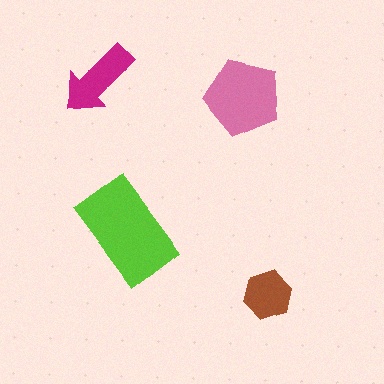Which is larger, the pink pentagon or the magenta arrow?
The pink pentagon.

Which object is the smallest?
The brown hexagon.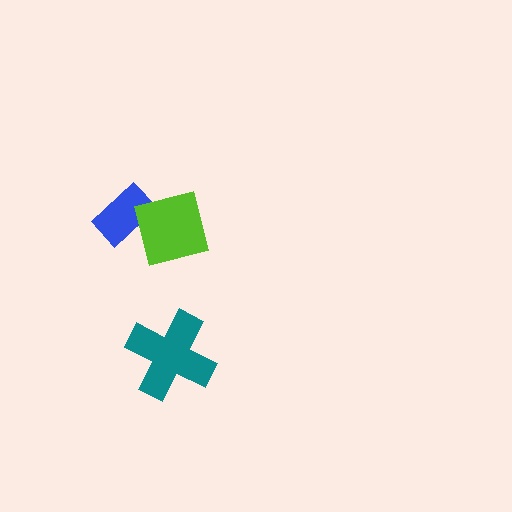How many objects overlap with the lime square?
1 object overlaps with the lime square.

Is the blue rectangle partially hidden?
Yes, it is partially covered by another shape.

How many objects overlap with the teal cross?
0 objects overlap with the teal cross.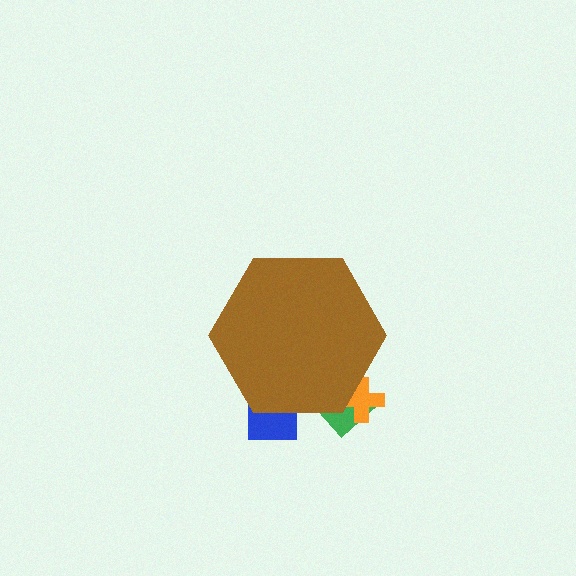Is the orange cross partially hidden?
Yes, the orange cross is partially hidden behind the brown hexagon.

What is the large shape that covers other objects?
A brown hexagon.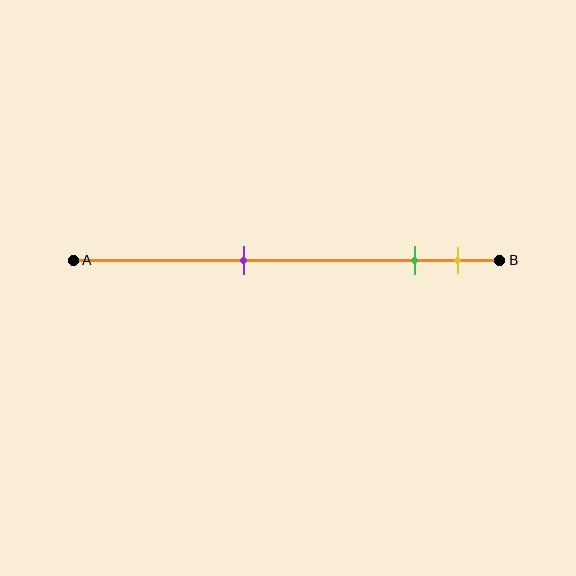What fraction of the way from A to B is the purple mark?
The purple mark is approximately 40% (0.4) of the way from A to B.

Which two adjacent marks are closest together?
The green and yellow marks are the closest adjacent pair.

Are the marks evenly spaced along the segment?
No, the marks are not evenly spaced.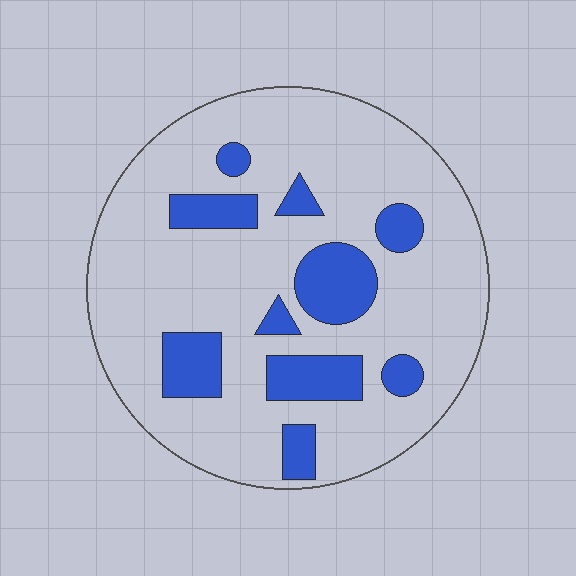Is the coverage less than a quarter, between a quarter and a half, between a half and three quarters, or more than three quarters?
Less than a quarter.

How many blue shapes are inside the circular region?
10.